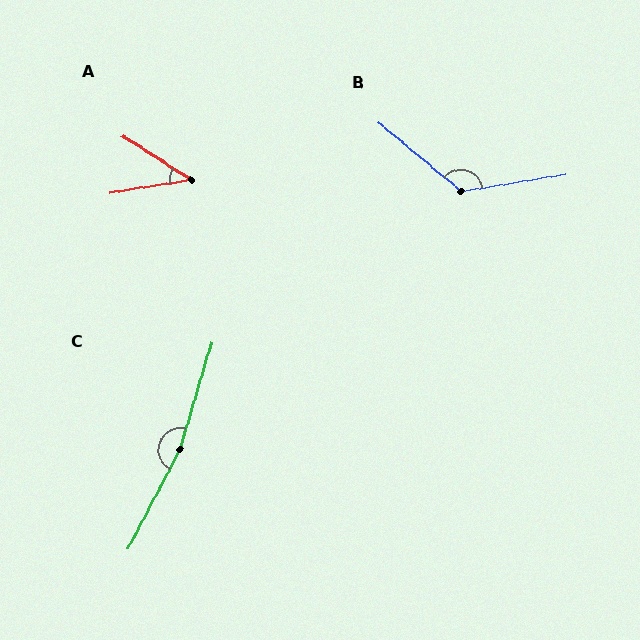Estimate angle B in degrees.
Approximately 131 degrees.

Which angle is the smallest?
A, at approximately 42 degrees.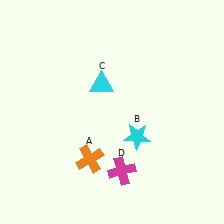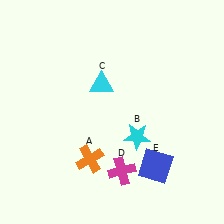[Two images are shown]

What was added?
A blue square (E) was added in Image 2.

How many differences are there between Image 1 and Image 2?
There is 1 difference between the two images.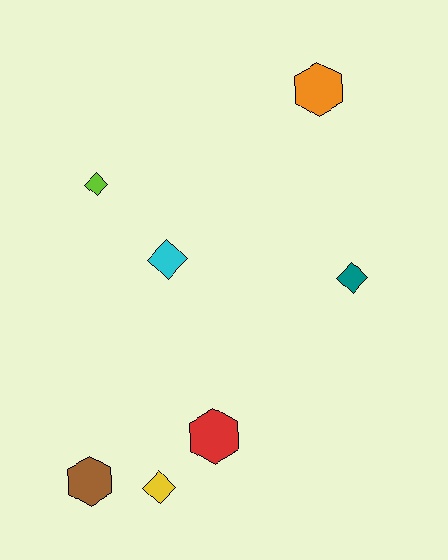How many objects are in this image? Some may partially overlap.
There are 7 objects.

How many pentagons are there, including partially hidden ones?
There are no pentagons.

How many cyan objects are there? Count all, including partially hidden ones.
There is 1 cyan object.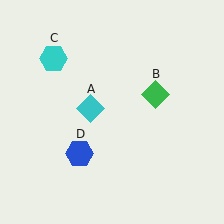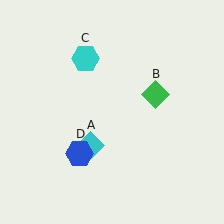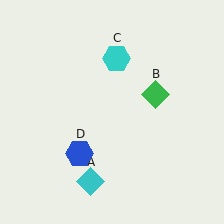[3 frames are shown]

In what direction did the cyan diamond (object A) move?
The cyan diamond (object A) moved down.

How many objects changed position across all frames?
2 objects changed position: cyan diamond (object A), cyan hexagon (object C).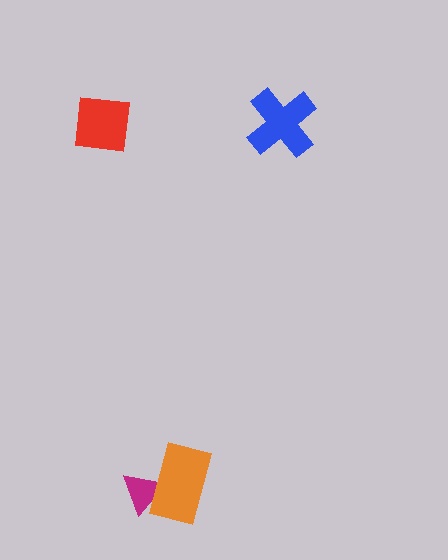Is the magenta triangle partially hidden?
Yes, it is partially covered by another shape.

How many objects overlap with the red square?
0 objects overlap with the red square.